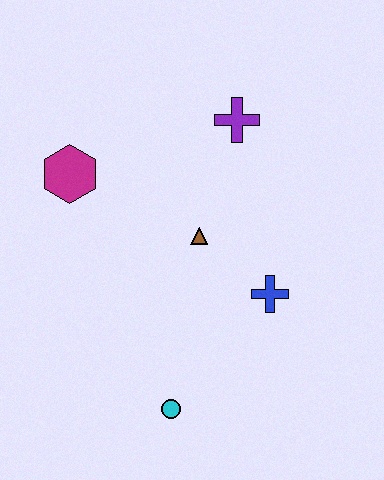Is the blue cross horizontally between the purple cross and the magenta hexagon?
No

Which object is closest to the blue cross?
The brown triangle is closest to the blue cross.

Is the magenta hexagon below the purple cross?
Yes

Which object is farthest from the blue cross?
The magenta hexagon is farthest from the blue cross.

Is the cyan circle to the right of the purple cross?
No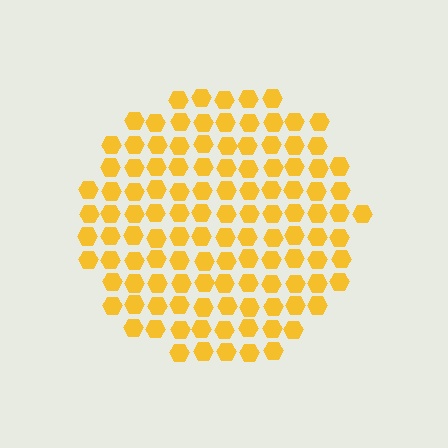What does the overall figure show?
The overall figure shows a circle.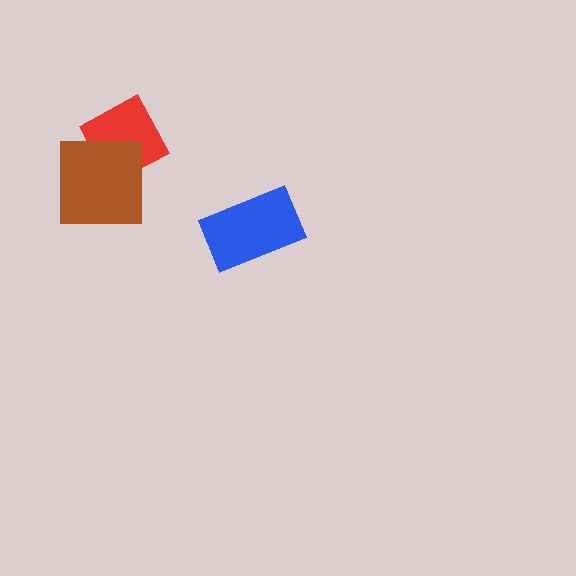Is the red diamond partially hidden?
Yes, it is partially covered by another shape.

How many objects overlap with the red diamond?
1 object overlaps with the red diamond.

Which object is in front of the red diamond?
The brown square is in front of the red diamond.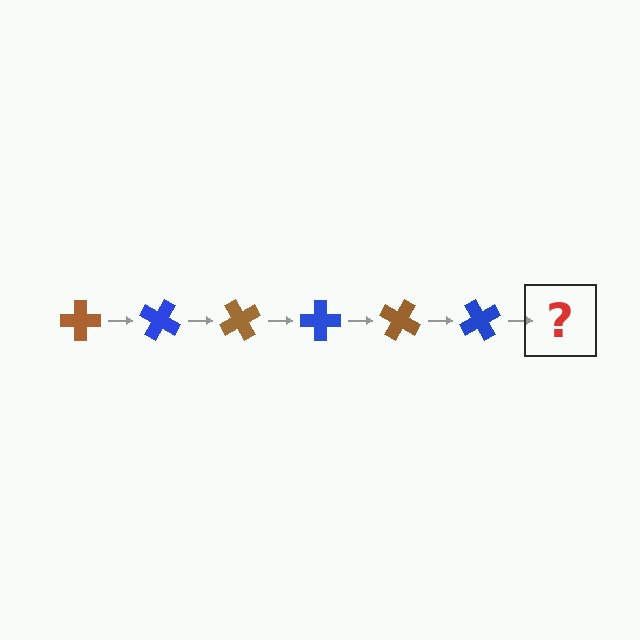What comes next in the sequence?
The next element should be a brown cross, rotated 180 degrees from the start.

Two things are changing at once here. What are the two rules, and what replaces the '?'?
The two rules are that it rotates 30 degrees each step and the color cycles through brown and blue. The '?' should be a brown cross, rotated 180 degrees from the start.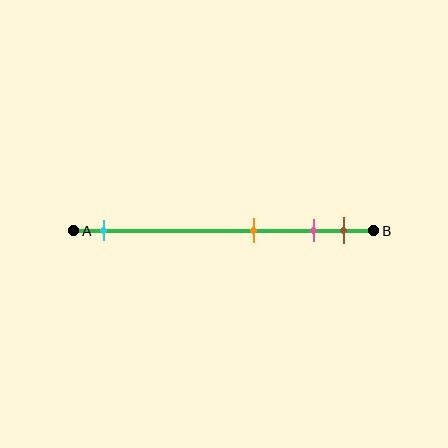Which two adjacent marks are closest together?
The pink and brown marks are the closest adjacent pair.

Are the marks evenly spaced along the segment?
No, the marks are not evenly spaced.